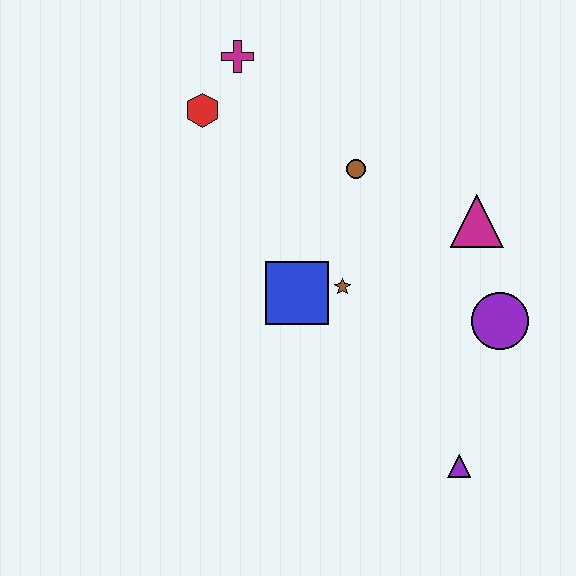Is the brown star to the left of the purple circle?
Yes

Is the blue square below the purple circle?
No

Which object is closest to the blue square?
The brown star is closest to the blue square.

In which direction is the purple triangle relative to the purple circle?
The purple triangle is below the purple circle.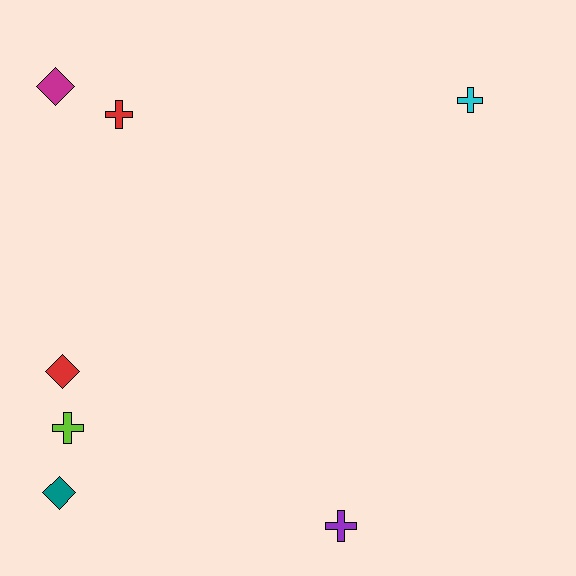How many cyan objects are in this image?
There is 1 cyan object.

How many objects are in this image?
There are 7 objects.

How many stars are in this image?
There are no stars.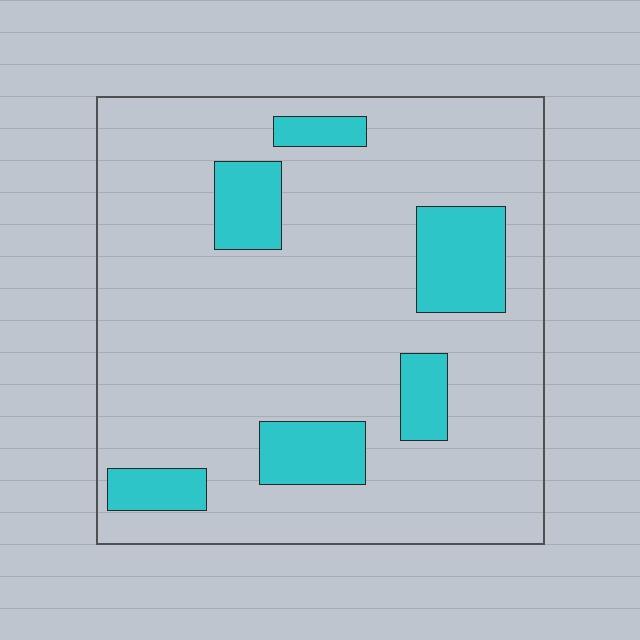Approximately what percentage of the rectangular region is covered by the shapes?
Approximately 15%.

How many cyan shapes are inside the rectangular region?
6.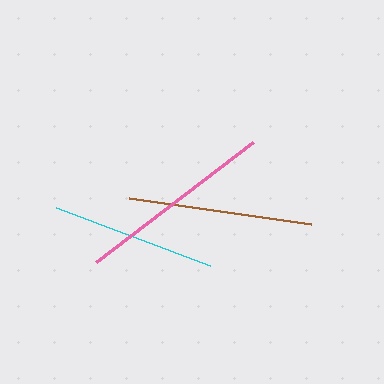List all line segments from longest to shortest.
From longest to shortest: pink, brown, cyan.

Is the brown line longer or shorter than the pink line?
The pink line is longer than the brown line.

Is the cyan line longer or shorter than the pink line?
The pink line is longer than the cyan line.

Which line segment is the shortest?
The cyan line is the shortest at approximately 164 pixels.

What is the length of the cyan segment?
The cyan segment is approximately 164 pixels long.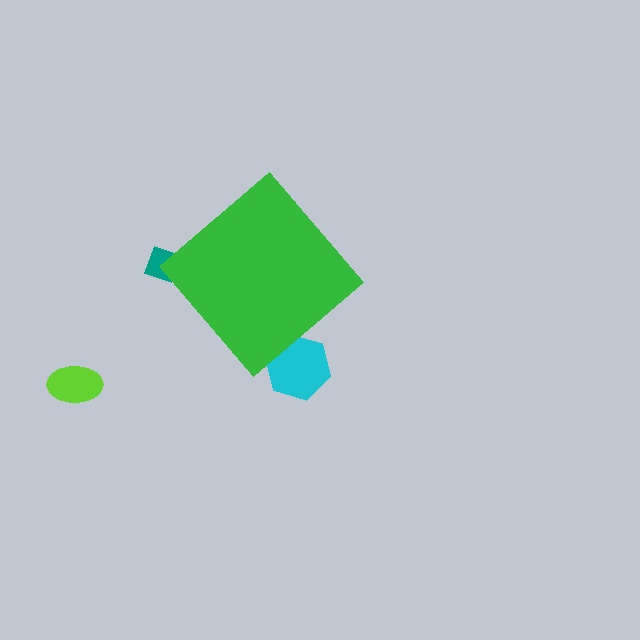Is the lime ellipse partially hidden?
No, the lime ellipse is fully visible.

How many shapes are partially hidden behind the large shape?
2 shapes are partially hidden.